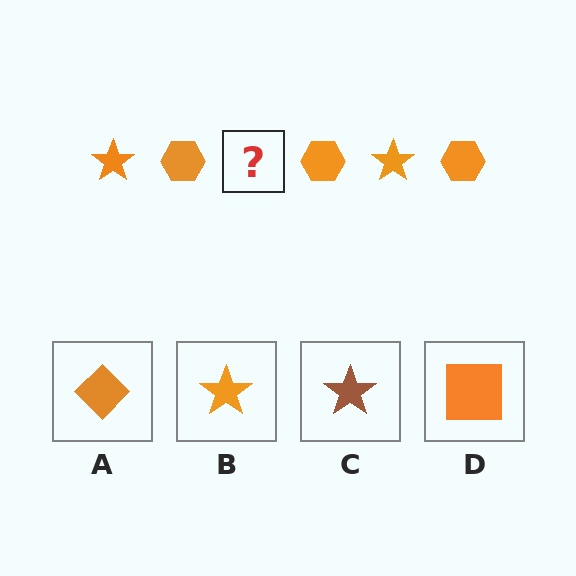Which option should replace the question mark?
Option B.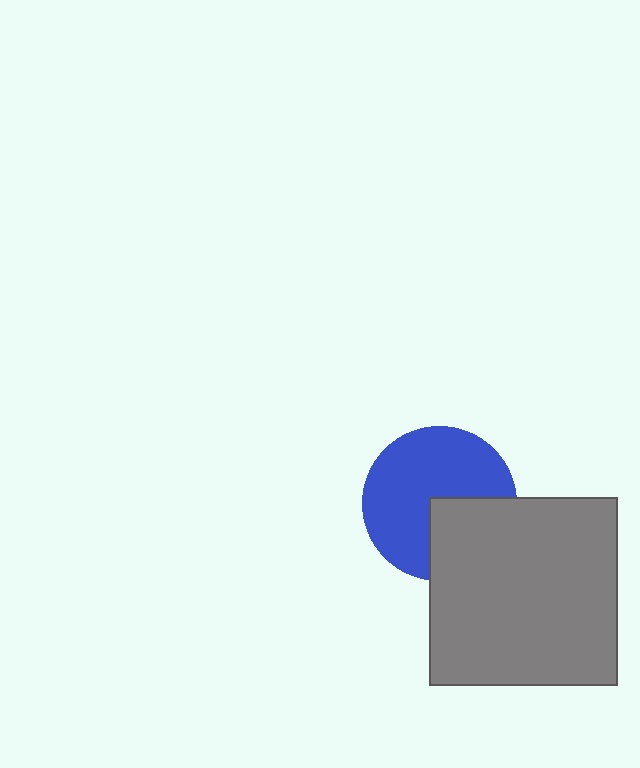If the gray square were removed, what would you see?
You would see the complete blue circle.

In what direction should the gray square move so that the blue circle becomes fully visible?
The gray square should move toward the lower-right. That is the shortest direction to clear the overlap and leave the blue circle fully visible.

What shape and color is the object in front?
The object in front is a gray square.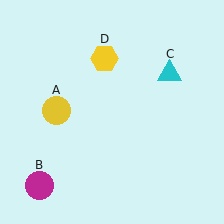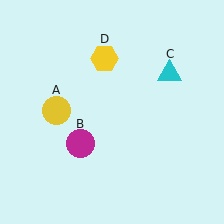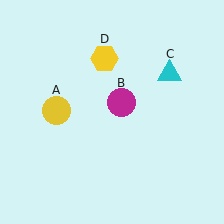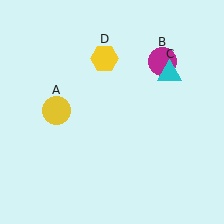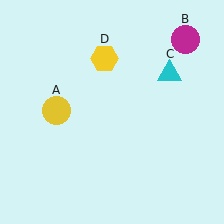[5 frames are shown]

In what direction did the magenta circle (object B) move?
The magenta circle (object B) moved up and to the right.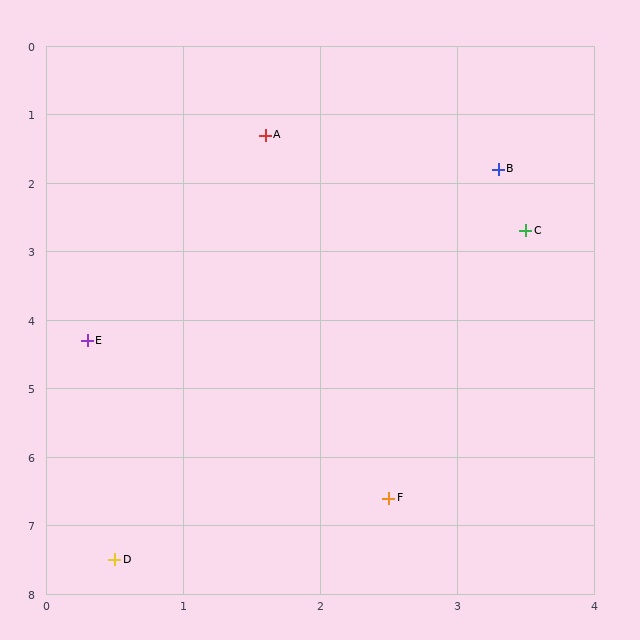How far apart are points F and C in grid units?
Points F and C are about 4.0 grid units apart.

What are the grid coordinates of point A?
Point A is at approximately (1.6, 1.3).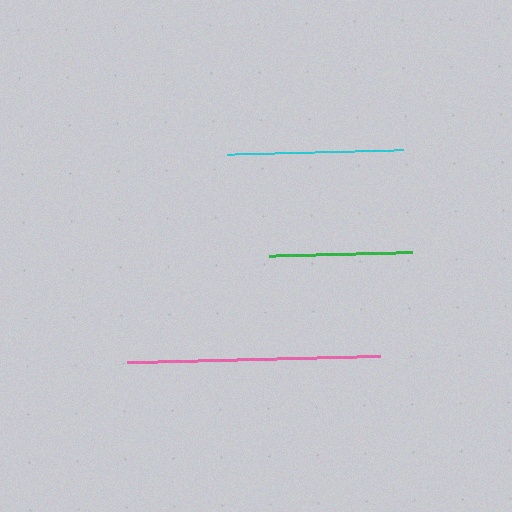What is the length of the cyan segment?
The cyan segment is approximately 176 pixels long.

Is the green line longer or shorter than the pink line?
The pink line is longer than the green line.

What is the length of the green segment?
The green segment is approximately 144 pixels long.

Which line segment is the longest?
The pink line is the longest at approximately 253 pixels.